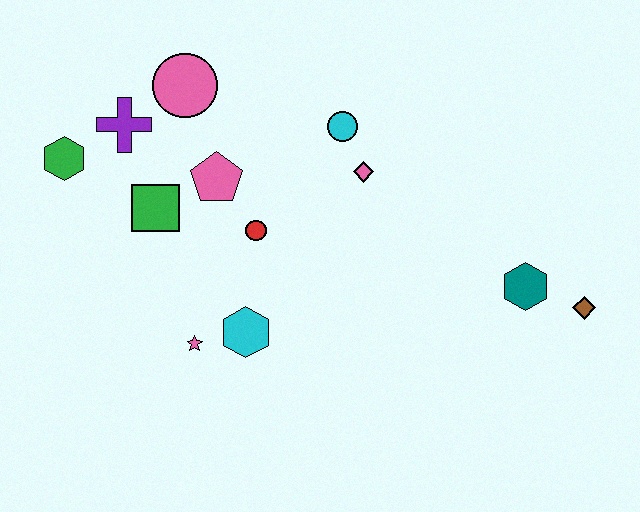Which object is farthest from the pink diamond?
The green hexagon is farthest from the pink diamond.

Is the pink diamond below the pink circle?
Yes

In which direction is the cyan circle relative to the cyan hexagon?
The cyan circle is above the cyan hexagon.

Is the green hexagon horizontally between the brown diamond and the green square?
No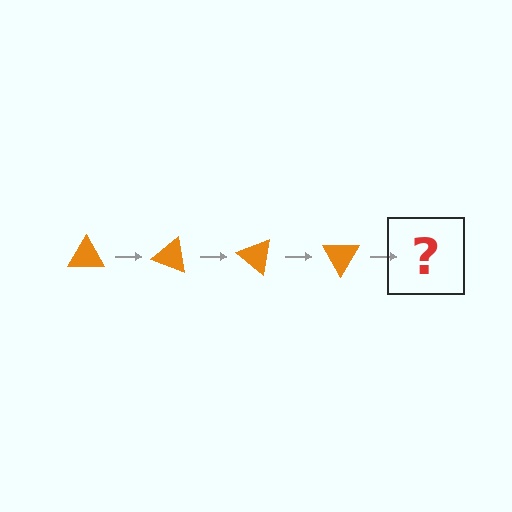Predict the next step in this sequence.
The next step is an orange triangle rotated 80 degrees.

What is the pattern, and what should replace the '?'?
The pattern is that the triangle rotates 20 degrees each step. The '?' should be an orange triangle rotated 80 degrees.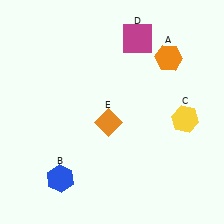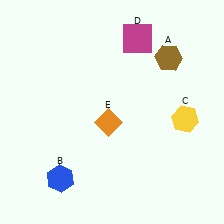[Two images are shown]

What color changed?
The hexagon (A) changed from orange in Image 1 to brown in Image 2.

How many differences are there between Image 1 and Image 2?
There is 1 difference between the two images.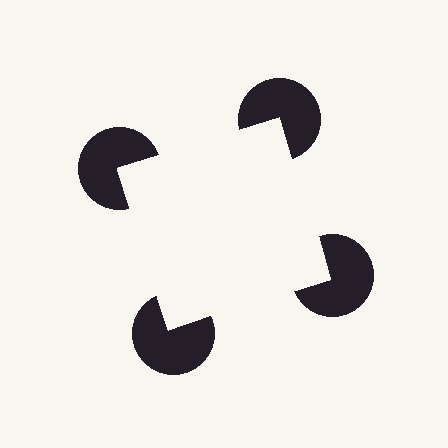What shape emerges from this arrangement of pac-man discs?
An illusory square — its edges are inferred from the aligned wedge cuts in the pac-man discs, not physically drawn.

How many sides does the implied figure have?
4 sides.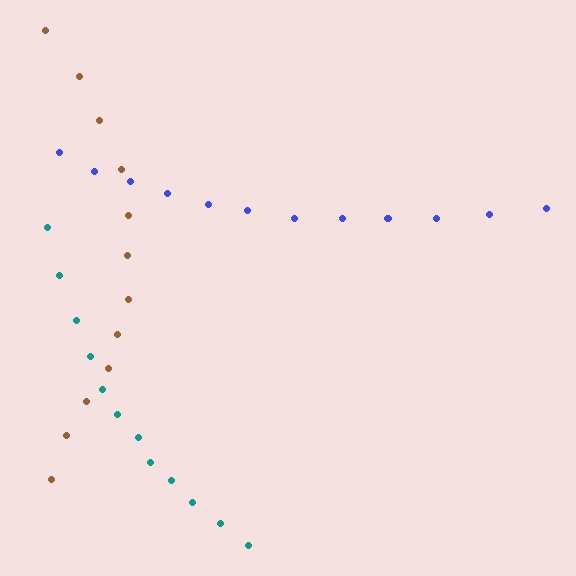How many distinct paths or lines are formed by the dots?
There are 3 distinct paths.